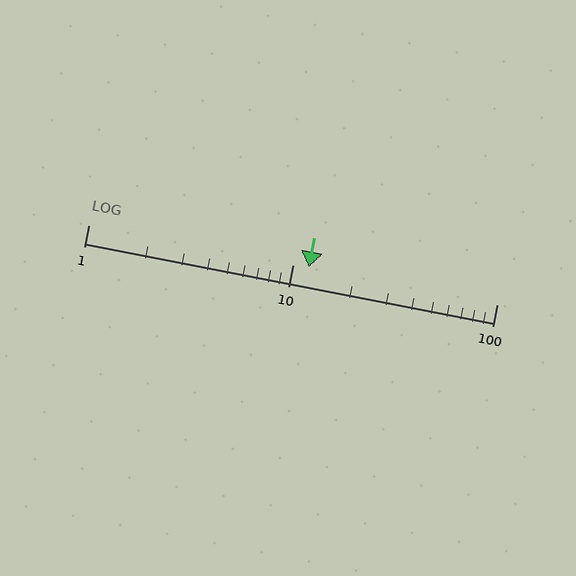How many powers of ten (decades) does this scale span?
The scale spans 2 decades, from 1 to 100.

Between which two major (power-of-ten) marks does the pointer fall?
The pointer is between 10 and 100.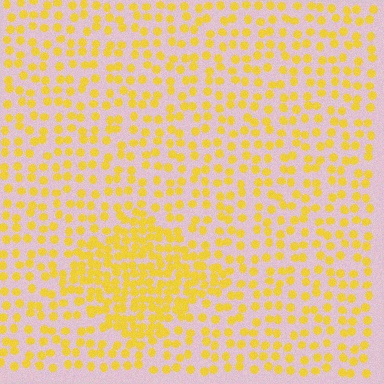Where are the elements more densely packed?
The elements are more densely packed inside the diamond boundary.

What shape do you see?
I see a diamond.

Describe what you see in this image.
The image contains small yellow elements arranged at two different densities. A diamond-shaped region is visible where the elements are more densely packed than the surrounding area.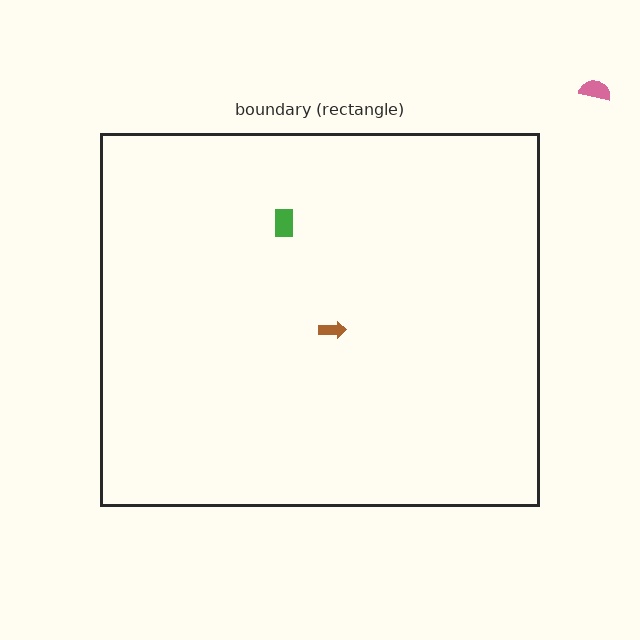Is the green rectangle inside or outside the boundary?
Inside.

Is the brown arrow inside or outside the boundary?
Inside.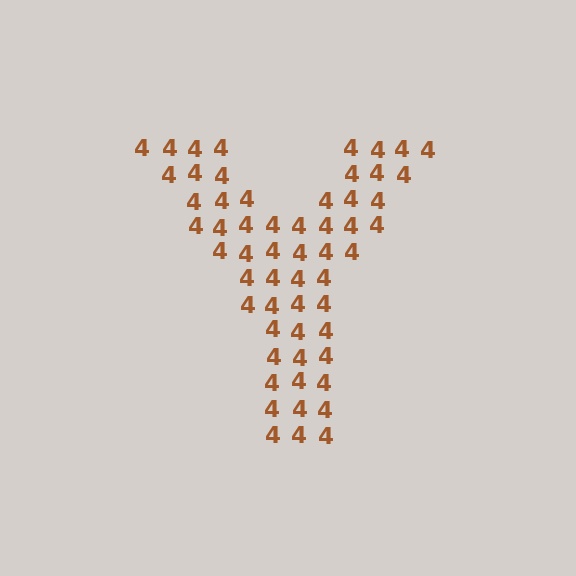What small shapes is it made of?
It is made of small digit 4's.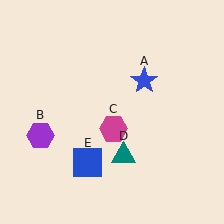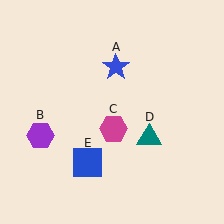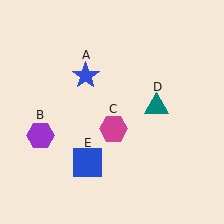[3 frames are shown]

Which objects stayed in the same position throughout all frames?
Purple hexagon (object B) and magenta hexagon (object C) and blue square (object E) remained stationary.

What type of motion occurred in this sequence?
The blue star (object A), teal triangle (object D) rotated counterclockwise around the center of the scene.